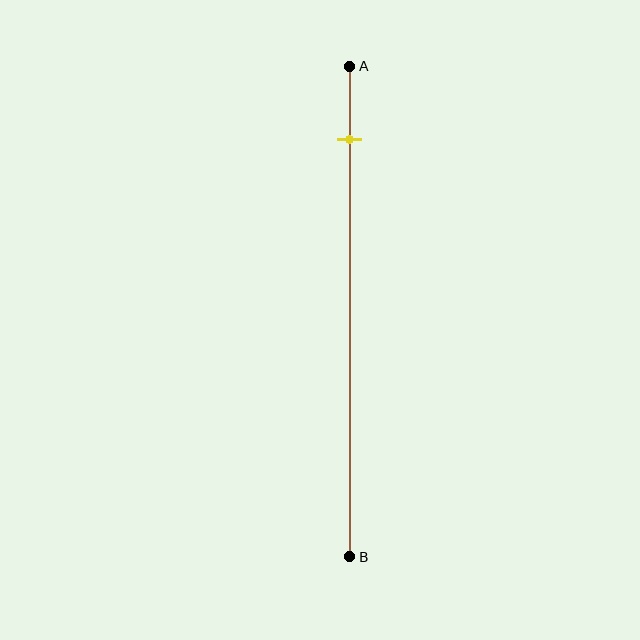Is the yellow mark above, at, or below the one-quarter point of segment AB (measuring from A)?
The yellow mark is above the one-quarter point of segment AB.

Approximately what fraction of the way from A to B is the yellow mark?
The yellow mark is approximately 15% of the way from A to B.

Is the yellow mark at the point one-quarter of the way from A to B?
No, the mark is at about 15% from A, not at the 25% one-quarter point.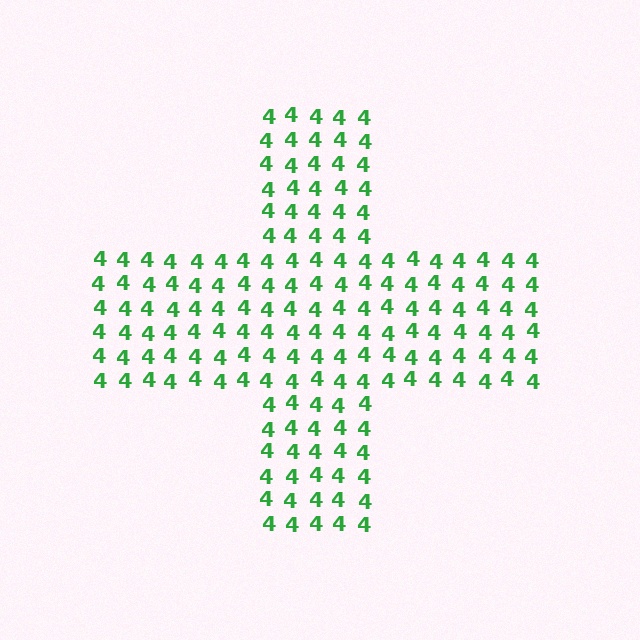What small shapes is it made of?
It is made of small digit 4's.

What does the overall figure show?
The overall figure shows a cross.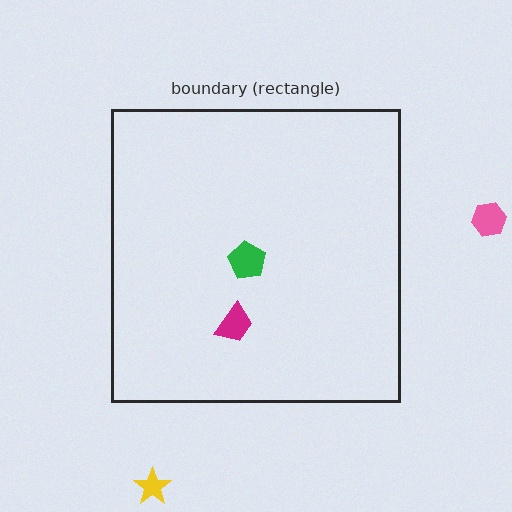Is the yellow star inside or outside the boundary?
Outside.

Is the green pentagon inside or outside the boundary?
Inside.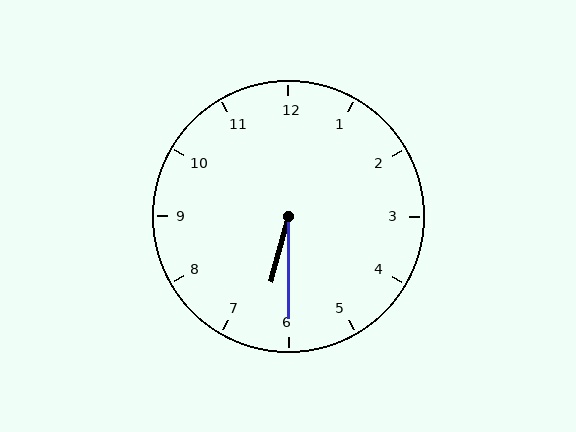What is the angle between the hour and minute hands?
Approximately 15 degrees.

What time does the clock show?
6:30.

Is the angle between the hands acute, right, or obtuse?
It is acute.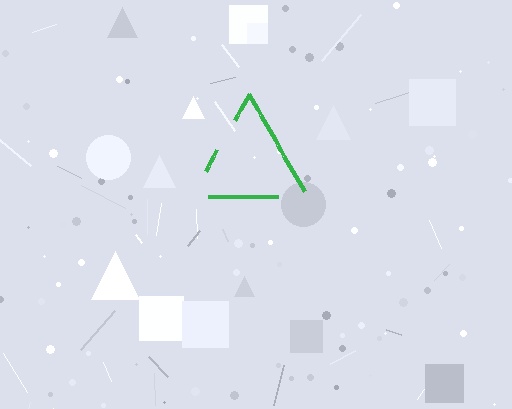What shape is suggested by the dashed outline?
The dashed outline suggests a triangle.